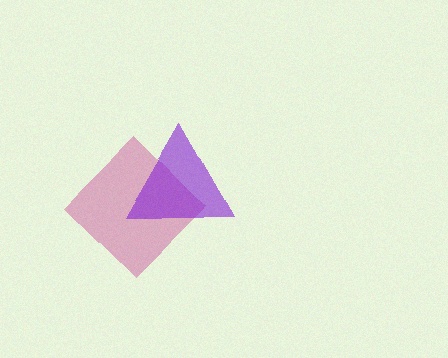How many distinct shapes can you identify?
There are 2 distinct shapes: a magenta diamond, a purple triangle.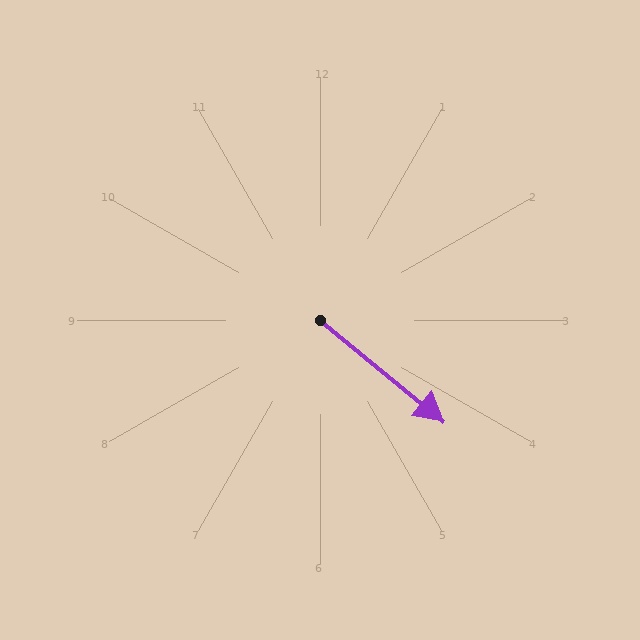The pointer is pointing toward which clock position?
Roughly 4 o'clock.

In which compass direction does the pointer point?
Southeast.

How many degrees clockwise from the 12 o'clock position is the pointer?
Approximately 129 degrees.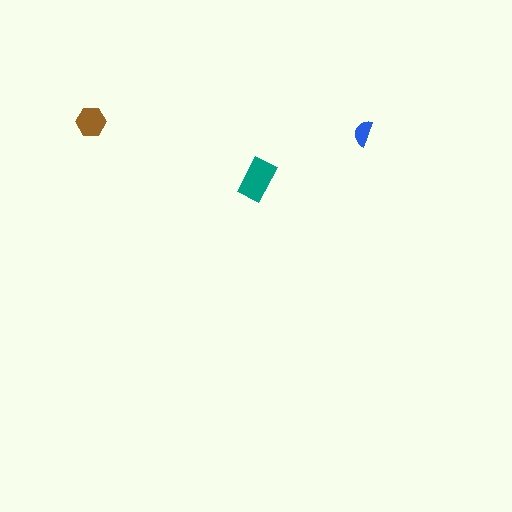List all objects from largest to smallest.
The teal rectangle, the brown hexagon, the blue semicircle.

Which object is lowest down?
The teal rectangle is bottommost.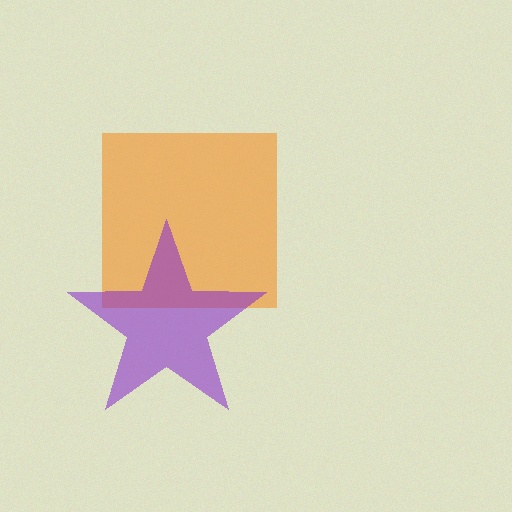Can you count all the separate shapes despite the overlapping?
Yes, there are 2 separate shapes.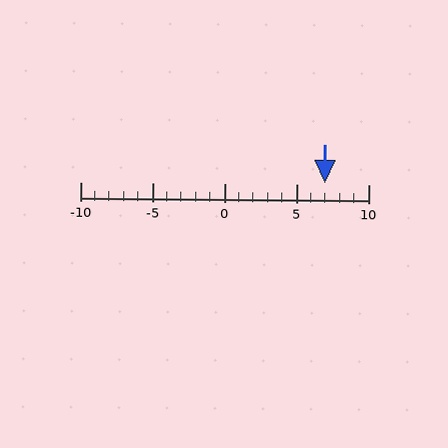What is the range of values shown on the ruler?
The ruler shows values from -10 to 10.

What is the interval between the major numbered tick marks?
The major tick marks are spaced 5 units apart.